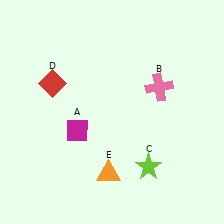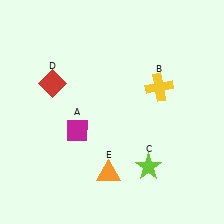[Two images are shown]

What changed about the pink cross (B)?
In Image 1, B is pink. In Image 2, it changed to yellow.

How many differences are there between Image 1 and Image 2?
There is 1 difference between the two images.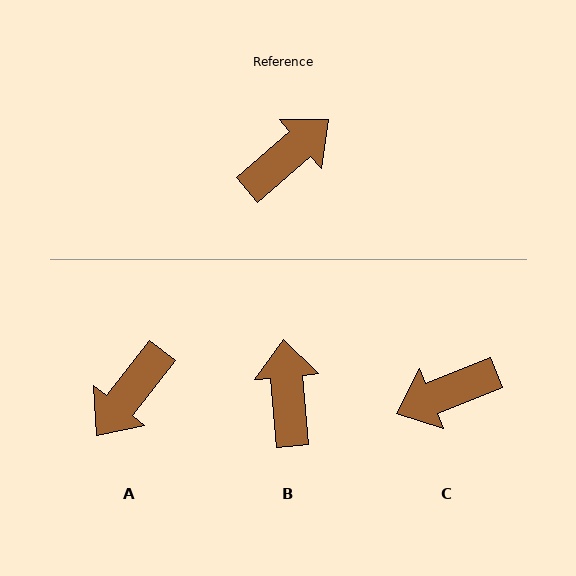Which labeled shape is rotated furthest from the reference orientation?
A, about 169 degrees away.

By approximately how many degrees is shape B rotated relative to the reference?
Approximately 54 degrees counter-clockwise.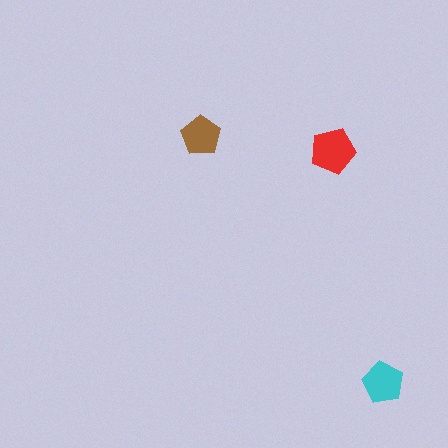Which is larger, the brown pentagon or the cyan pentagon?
The cyan one.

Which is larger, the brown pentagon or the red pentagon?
The red one.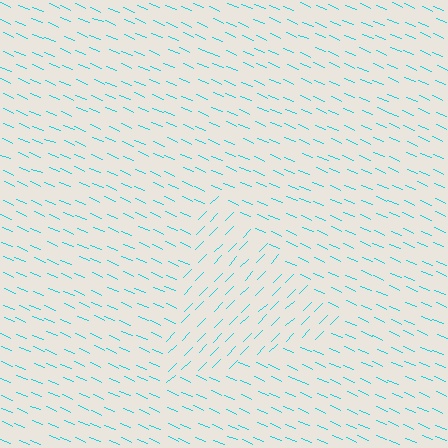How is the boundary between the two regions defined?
The boundary is defined purely by a change in line orientation (approximately 69 degrees difference). All lines are the same color and thickness.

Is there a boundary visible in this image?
Yes, there is a texture boundary formed by a change in line orientation.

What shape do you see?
I see a triangle.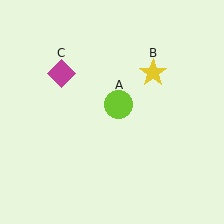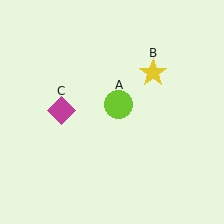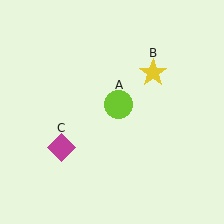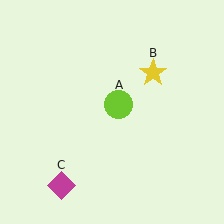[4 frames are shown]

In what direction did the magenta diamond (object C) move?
The magenta diamond (object C) moved down.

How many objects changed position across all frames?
1 object changed position: magenta diamond (object C).